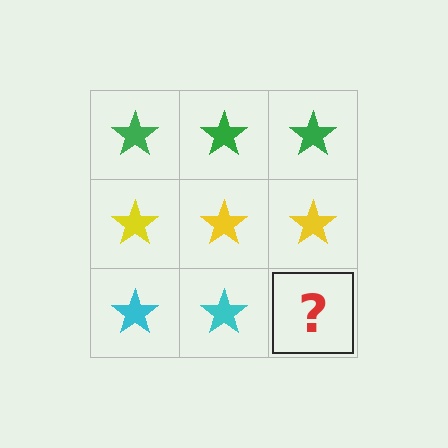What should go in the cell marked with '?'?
The missing cell should contain a cyan star.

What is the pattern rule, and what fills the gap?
The rule is that each row has a consistent color. The gap should be filled with a cyan star.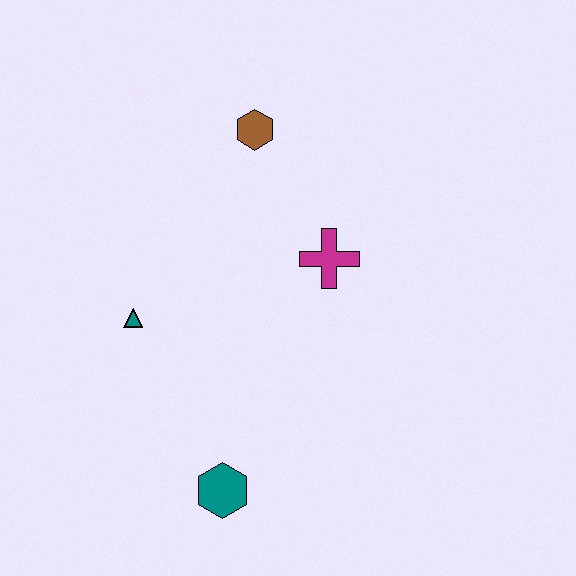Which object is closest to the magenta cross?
The brown hexagon is closest to the magenta cross.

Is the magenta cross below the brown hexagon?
Yes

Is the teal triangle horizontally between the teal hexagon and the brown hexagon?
No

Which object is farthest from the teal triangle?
The brown hexagon is farthest from the teal triangle.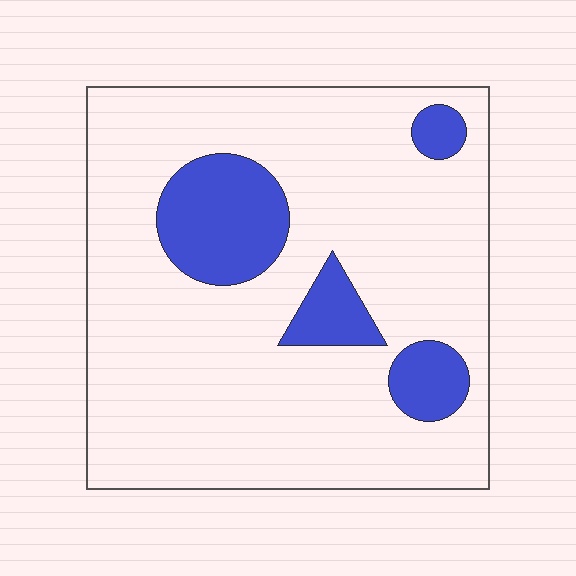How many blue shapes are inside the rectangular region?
4.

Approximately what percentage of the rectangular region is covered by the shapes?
Approximately 15%.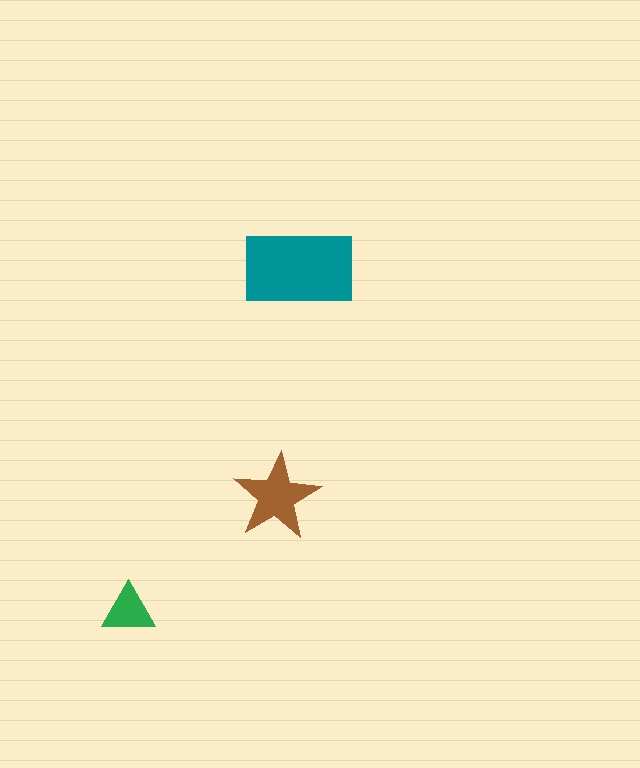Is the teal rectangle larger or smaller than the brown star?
Larger.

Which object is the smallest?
The green triangle.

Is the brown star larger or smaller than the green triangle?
Larger.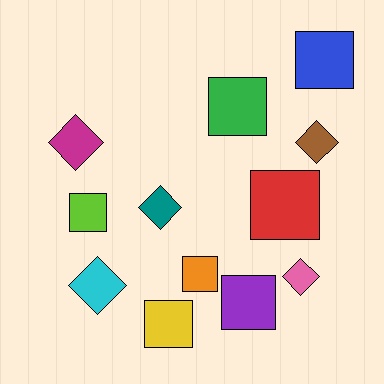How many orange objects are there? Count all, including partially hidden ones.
There is 1 orange object.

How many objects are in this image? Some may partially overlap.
There are 12 objects.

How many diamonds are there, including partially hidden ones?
There are 5 diamonds.